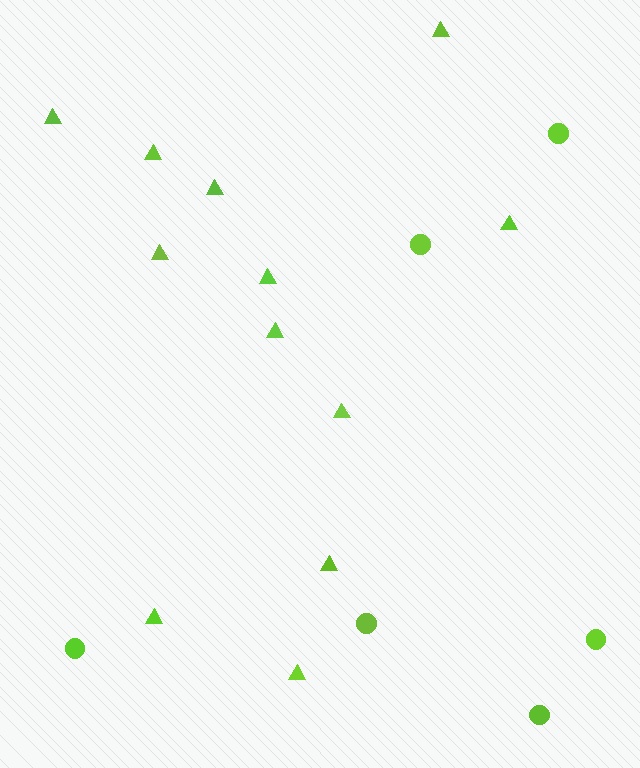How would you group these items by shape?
There are 2 groups: one group of circles (6) and one group of triangles (12).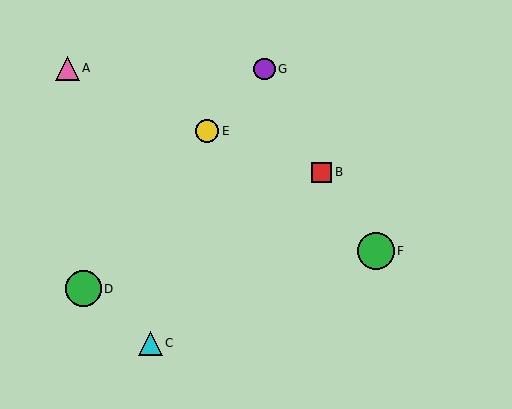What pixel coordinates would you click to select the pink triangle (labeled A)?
Click at (67, 68) to select the pink triangle A.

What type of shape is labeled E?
Shape E is a yellow circle.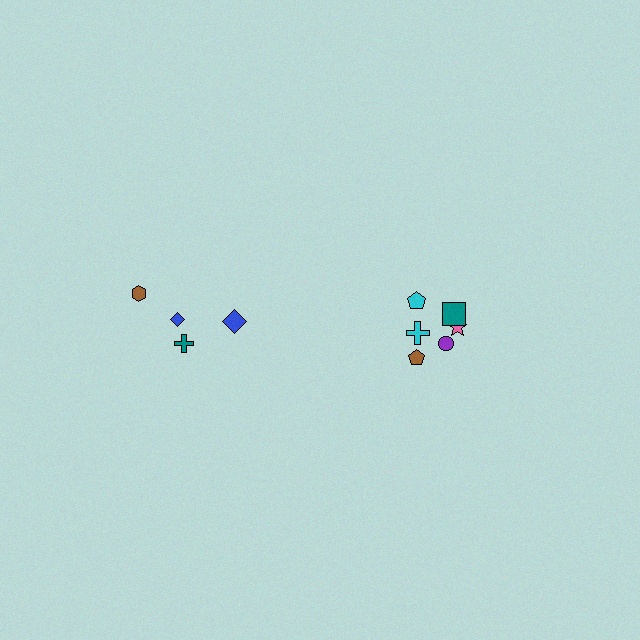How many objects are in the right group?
There are 6 objects.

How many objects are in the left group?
There are 4 objects.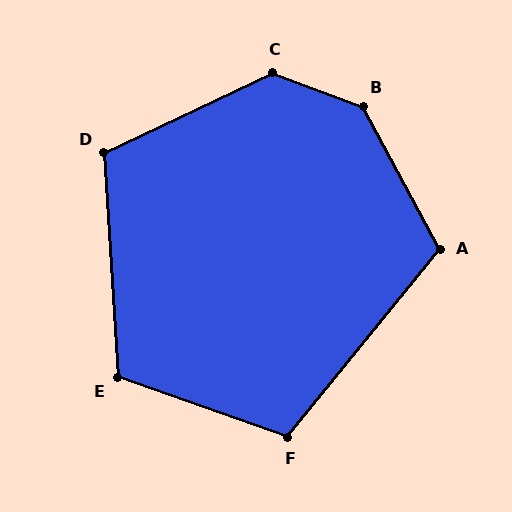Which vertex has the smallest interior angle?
F, at approximately 110 degrees.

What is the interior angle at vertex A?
Approximately 113 degrees (obtuse).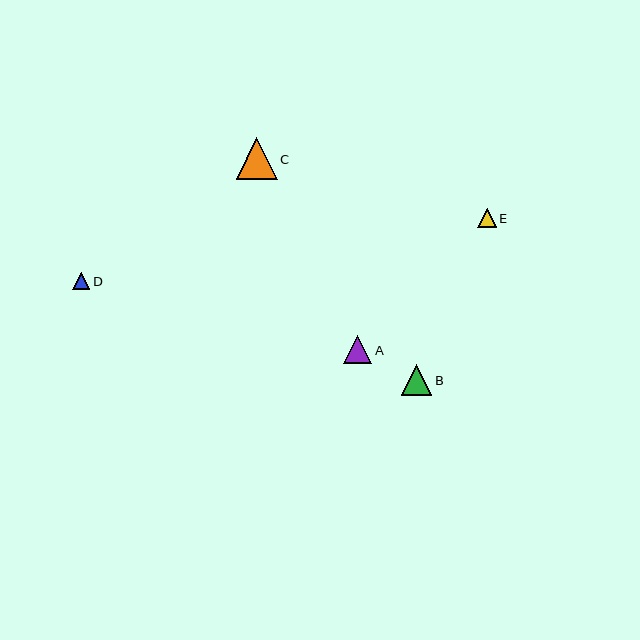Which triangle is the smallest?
Triangle D is the smallest with a size of approximately 17 pixels.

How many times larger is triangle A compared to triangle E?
Triangle A is approximately 1.5 times the size of triangle E.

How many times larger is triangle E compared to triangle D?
Triangle E is approximately 1.1 times the size of triangle D.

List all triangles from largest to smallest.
From largest to smallest: C, B, A, E, D.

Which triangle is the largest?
Triangle C is the largest with a size of approximately 41 pixels.